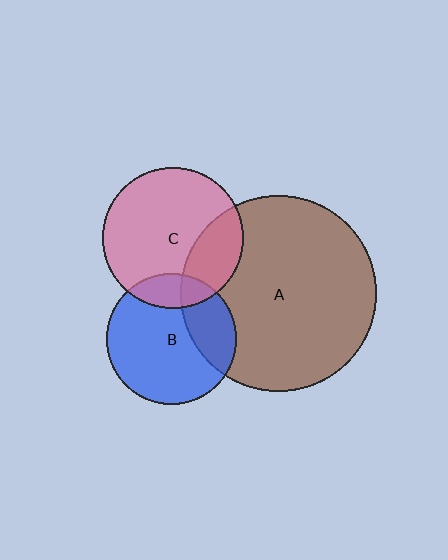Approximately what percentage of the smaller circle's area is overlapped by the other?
Approximately 25%.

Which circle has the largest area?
Circle A (brown).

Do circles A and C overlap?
Yes.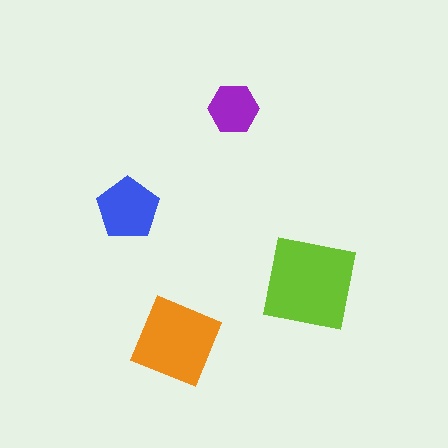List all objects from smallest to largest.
The purple hexagon, the blue pentagon, the orange square, the lime square.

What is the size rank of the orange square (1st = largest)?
2nd.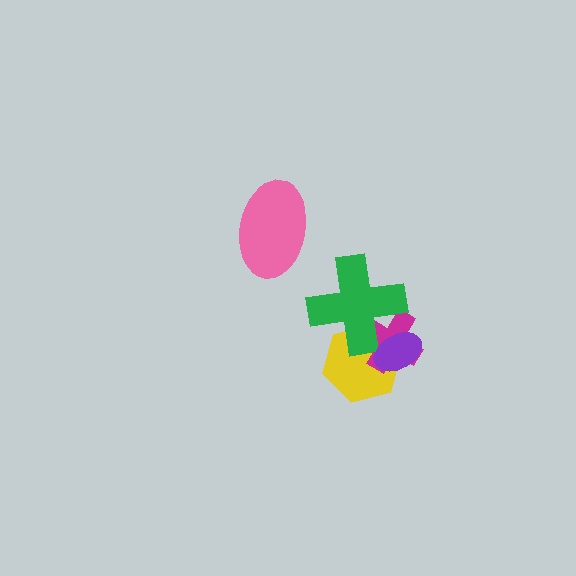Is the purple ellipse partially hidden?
No, no other shape covers it.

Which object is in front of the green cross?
The purple ellipse is in front of the green cross.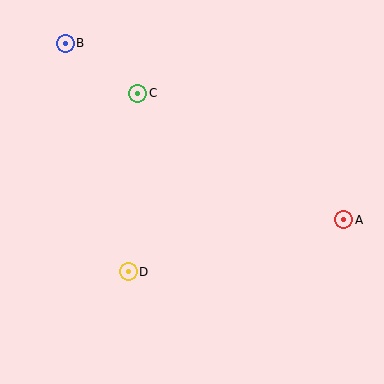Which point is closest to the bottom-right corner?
Point A is closest to the bottom-right corner.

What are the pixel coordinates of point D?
Point D is at (128, 272).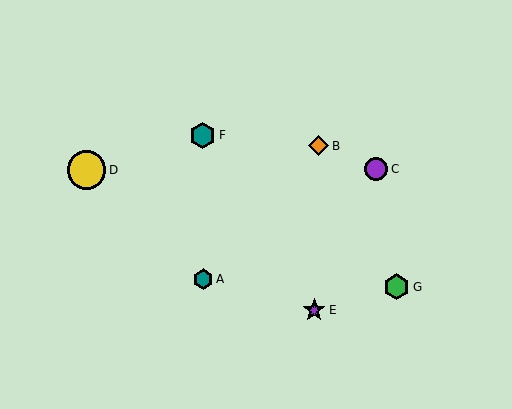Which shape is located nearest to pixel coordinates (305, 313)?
The purple star (labeled E) at (314, 310) is nearest to that location.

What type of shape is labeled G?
Shape G is a green hexagon.